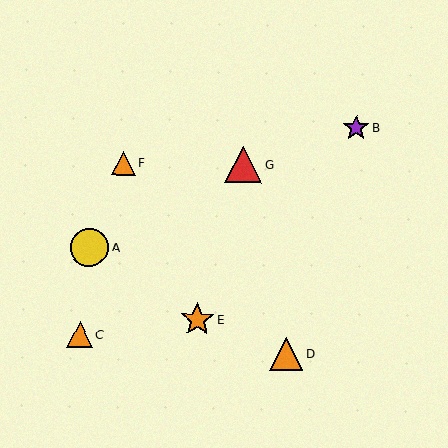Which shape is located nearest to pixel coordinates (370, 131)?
The purple star (labeled B) at (357, 128) is nearest to that location.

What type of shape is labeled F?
Shape F is an orange triangle.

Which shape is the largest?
The yellow circle (labeled A) is the largest.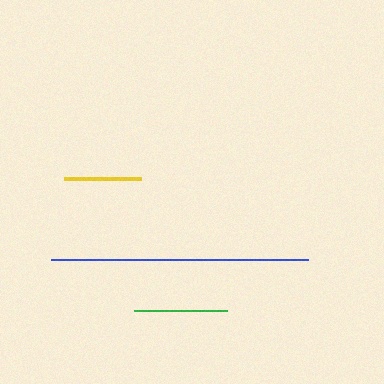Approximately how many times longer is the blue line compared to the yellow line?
The blue line is approximately 3.3 times the length of the yellow line.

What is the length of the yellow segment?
The yellow segment is approximately 77 pixels long.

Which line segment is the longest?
The blue line is the longest at approximately 257 pixels.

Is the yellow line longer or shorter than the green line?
The green line is longer than the yellow line.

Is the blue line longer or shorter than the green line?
The blue line is longer than the green line.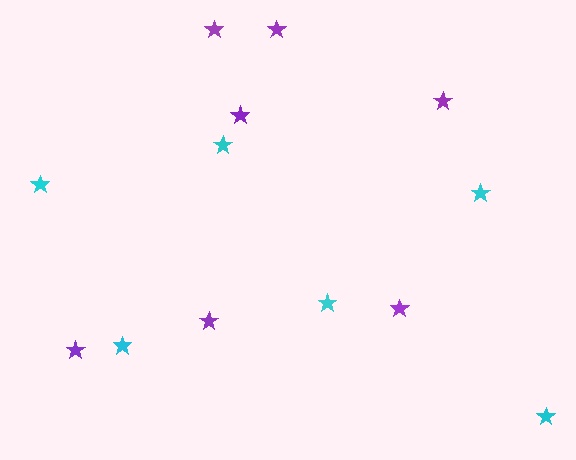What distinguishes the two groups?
There are 2 groups: one group of cyan stars (6) and one group of purple stars (7).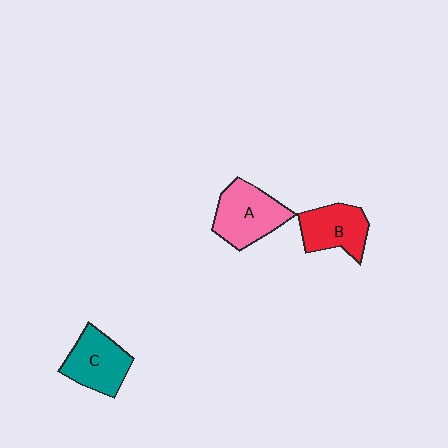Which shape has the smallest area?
Shape B (red).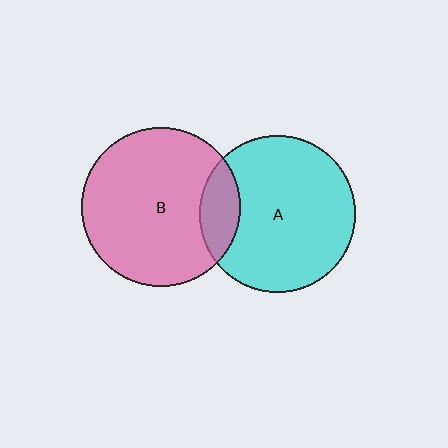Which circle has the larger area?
Circle B (pink).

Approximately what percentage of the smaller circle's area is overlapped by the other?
Approximately 15%.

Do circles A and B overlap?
Yes.